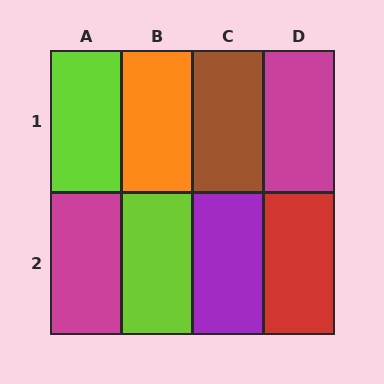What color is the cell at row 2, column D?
Red.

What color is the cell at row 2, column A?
Magenta.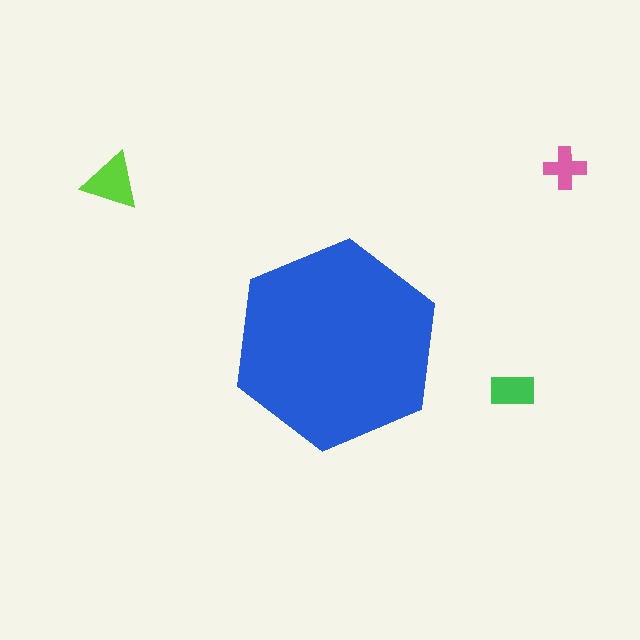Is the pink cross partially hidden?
No, the pink cross is fully visible.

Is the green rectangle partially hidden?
No, the green rectangle is fully visible.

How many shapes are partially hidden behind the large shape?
0 shapes are partially hidden.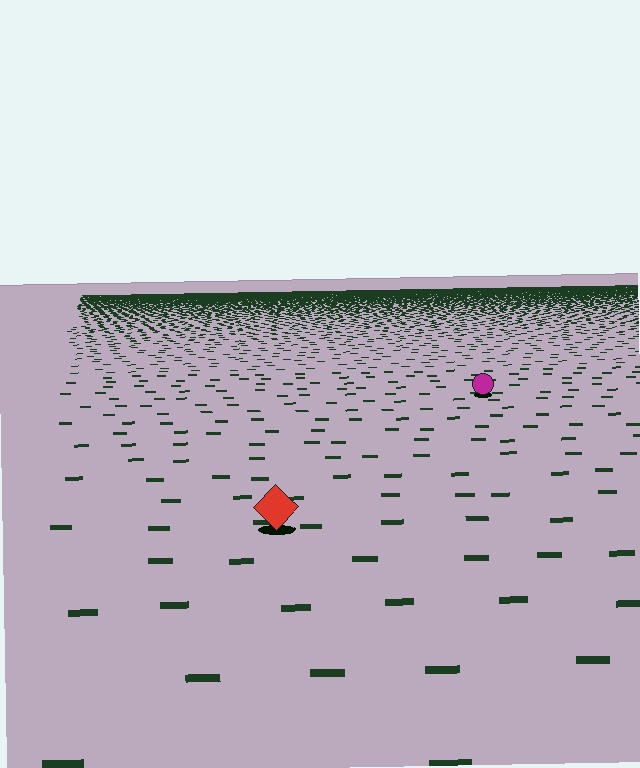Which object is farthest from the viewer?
The magenta circle is farthest from the viewer. It appears smaller and the ground texture around it is denser.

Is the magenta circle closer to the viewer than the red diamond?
No. The red diamond is closer — you can tell from the texture gradient: the ground texture is coarser near it.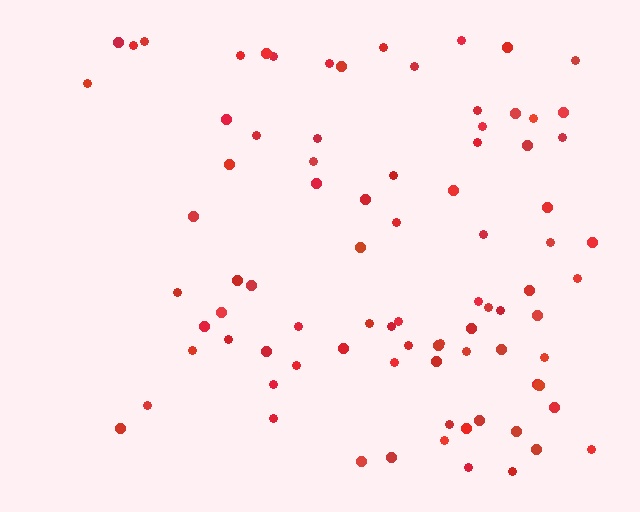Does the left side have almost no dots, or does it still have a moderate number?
Still a moderate number, just noticeably fewer than the right.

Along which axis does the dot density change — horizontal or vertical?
Horizontal.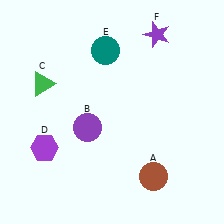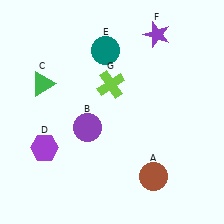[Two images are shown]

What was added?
A lime cross (G) was added in Image 2.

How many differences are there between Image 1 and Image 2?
There is 1 difference between the two images.